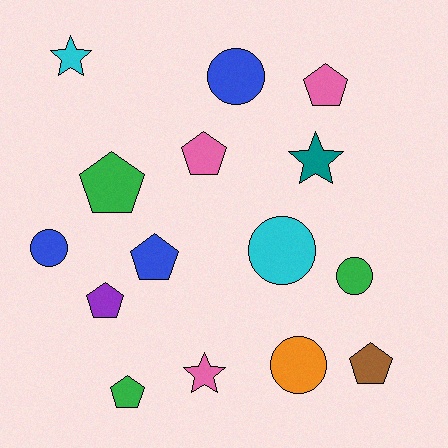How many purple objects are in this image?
There is 1 purple object.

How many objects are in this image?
There are 15 objects.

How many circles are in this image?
There are 5 circles.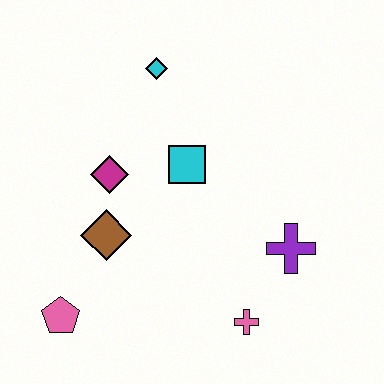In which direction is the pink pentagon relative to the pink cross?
The pink pentagon is to the left of the pink cross.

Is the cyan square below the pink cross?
No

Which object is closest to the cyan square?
The magenta diamond is closest to the cyan square.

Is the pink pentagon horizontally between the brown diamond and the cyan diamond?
No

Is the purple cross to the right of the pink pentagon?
Yes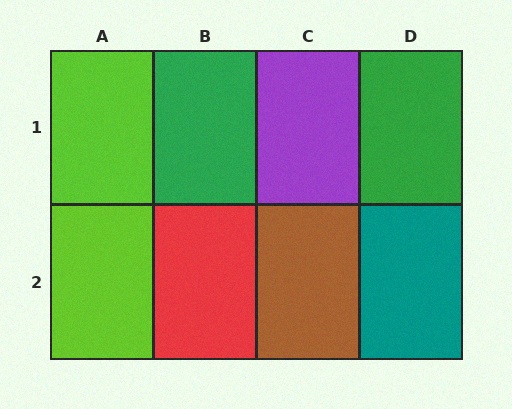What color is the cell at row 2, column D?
Teal.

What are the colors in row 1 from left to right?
Lime, green, purple, green.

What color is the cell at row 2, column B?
Red.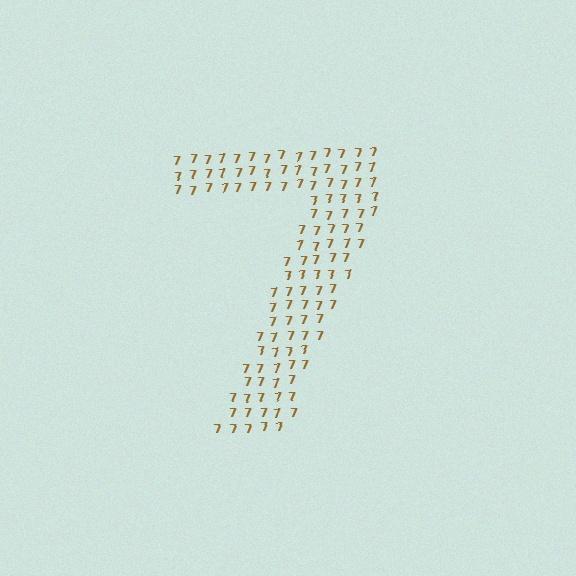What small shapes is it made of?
It is made of small digit 7's.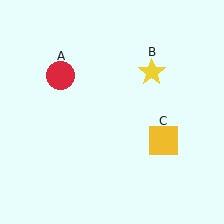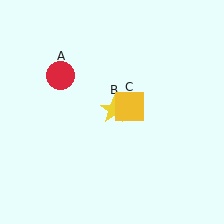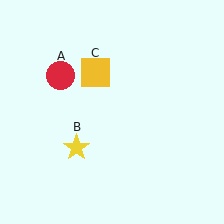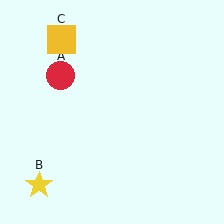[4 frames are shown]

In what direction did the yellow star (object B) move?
The yellow star (object B) moved down and to the left.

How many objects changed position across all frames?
2 objects changed position: yellow star (object B), yellow square (object C).